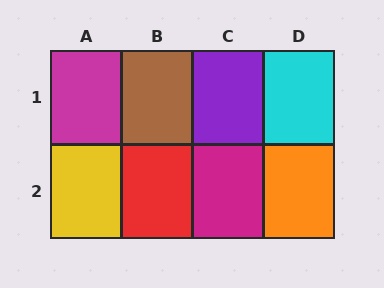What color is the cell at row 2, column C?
Magenta.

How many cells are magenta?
2 cells are magenta.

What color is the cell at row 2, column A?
Yellow.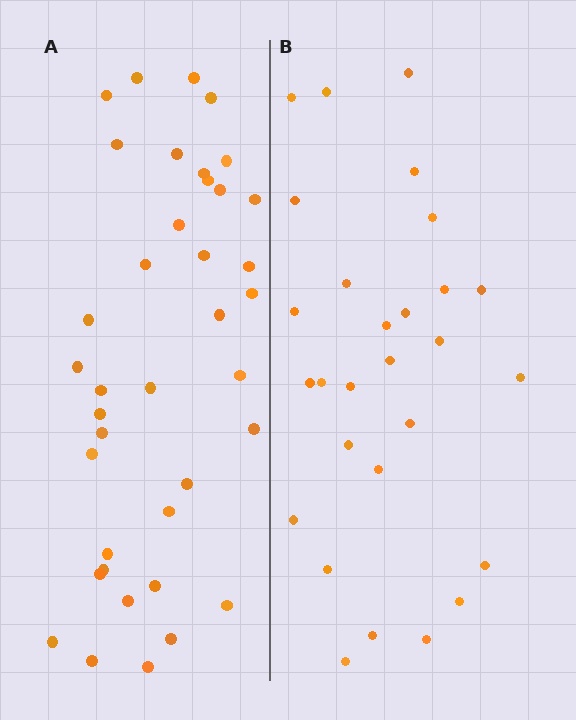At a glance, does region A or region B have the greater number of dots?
Region A (the left region) has more dots.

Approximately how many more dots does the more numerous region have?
Region A has roughly 10 or so more dots than region B.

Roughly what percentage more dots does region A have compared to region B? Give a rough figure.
About 35% more.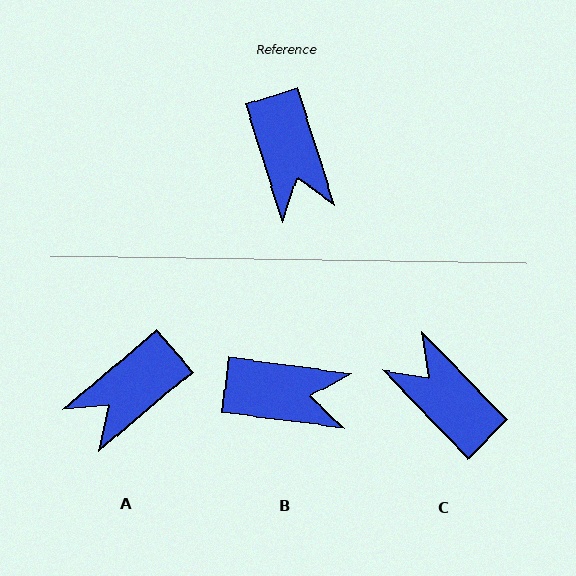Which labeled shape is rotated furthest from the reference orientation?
C, about 154 degrees away.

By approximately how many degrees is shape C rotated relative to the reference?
Approximately 154 degrees clockwise.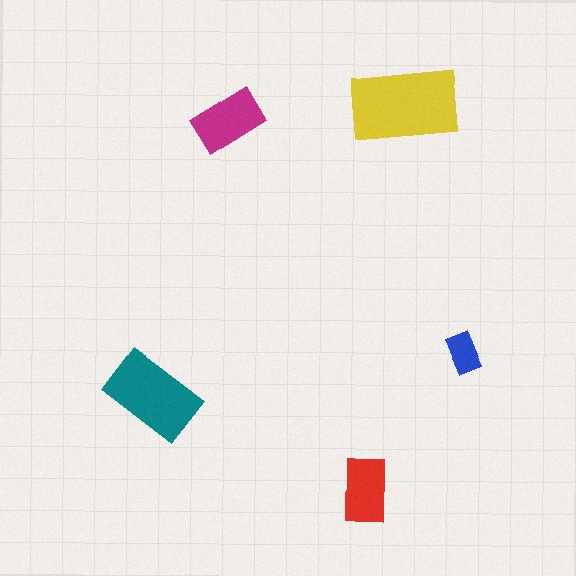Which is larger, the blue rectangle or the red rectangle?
The red one.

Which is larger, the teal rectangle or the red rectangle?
The teal one.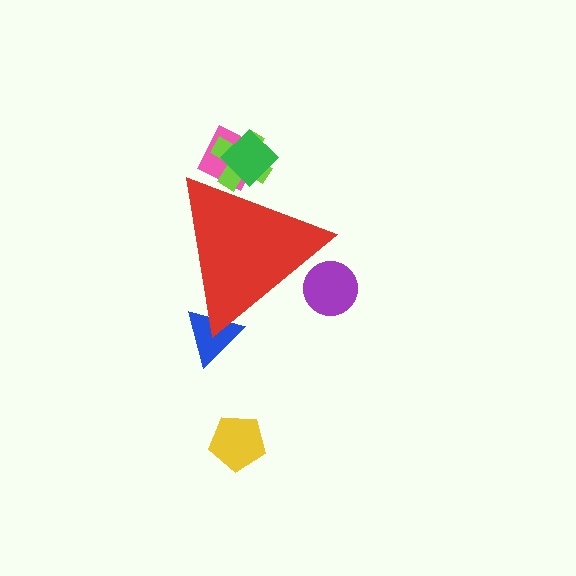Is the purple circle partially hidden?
Yes, the purple circle is partially hidden behind the red triangle.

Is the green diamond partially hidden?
Yes, the green diamond is partially hidden behind the red triangle.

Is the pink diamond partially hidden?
Yes, the pink diamond is partially hidden behind the red triangle.